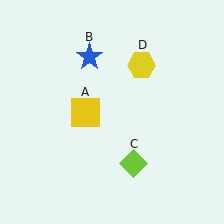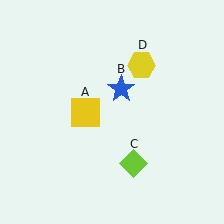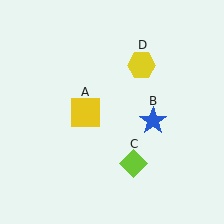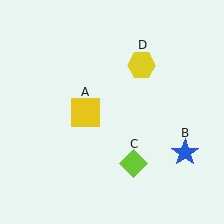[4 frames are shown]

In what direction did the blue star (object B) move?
The blue star (object B) moved down and to the right.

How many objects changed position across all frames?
1 object changed position: blue star (object B).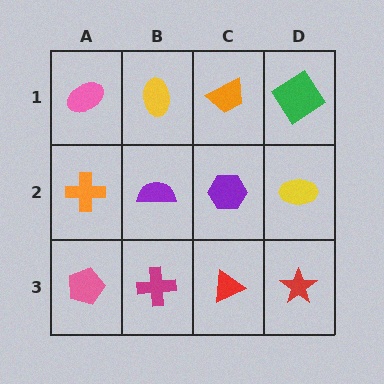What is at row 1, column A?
A pink ellipse.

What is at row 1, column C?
An orange trapezoid.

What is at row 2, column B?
A purple semicircle.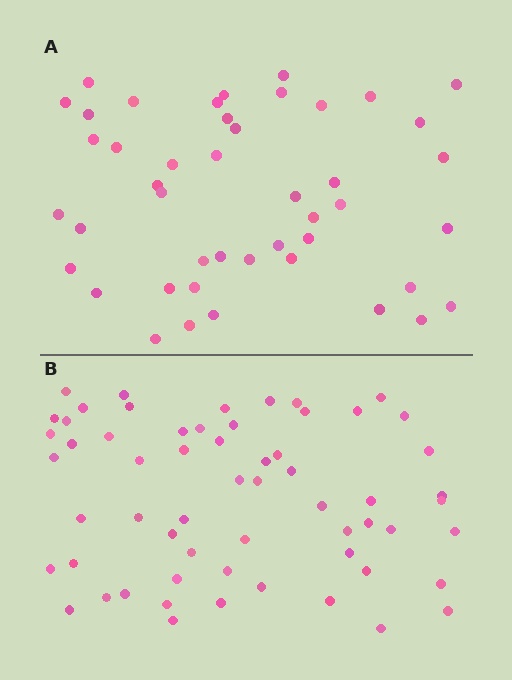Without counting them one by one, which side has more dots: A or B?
Region B (the bottom region) has more dots.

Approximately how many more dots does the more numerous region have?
Region B has approximately 15 more dots than region A.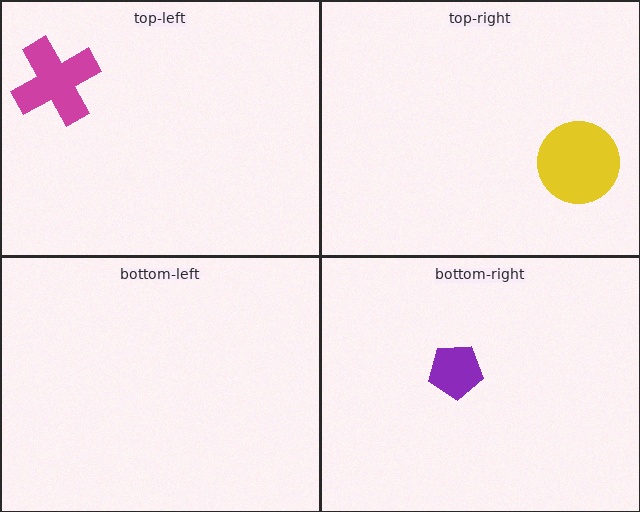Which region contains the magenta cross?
The top-left region.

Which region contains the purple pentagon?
The bottom-right region.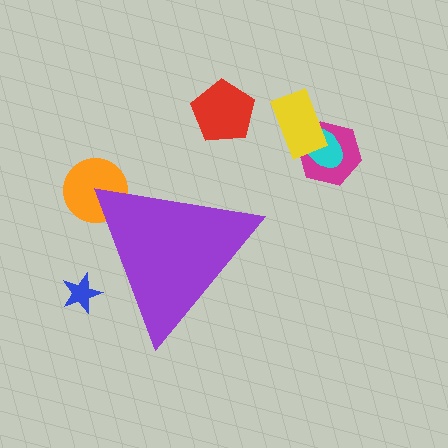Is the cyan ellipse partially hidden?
No, the cyan ellipse is fully visible.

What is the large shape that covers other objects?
A purple triangle.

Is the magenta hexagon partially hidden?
No, the magenta hexagon is fully visible.